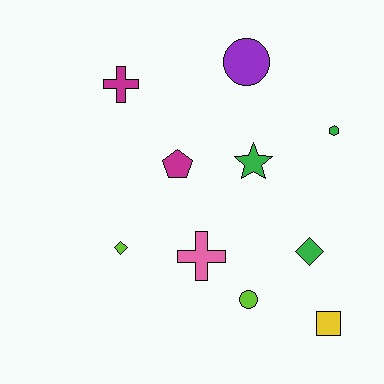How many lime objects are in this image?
There are 2 lime objects.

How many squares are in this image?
There is 1 square.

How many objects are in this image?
There are 10 objects.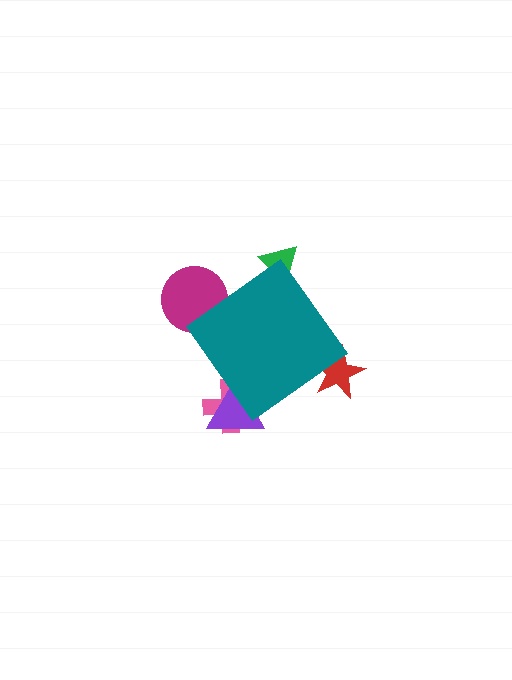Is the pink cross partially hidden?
Yes, the pink cross is partially hidden behind the teal diamond.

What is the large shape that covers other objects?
A teal diamond.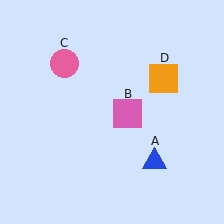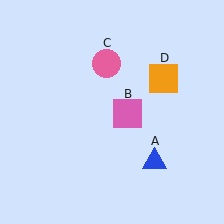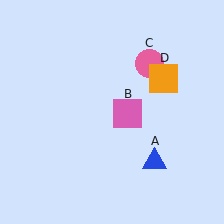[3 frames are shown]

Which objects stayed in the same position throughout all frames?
Blue triangle (object A) and pink square (object B) and orange square (object D) remained stationary.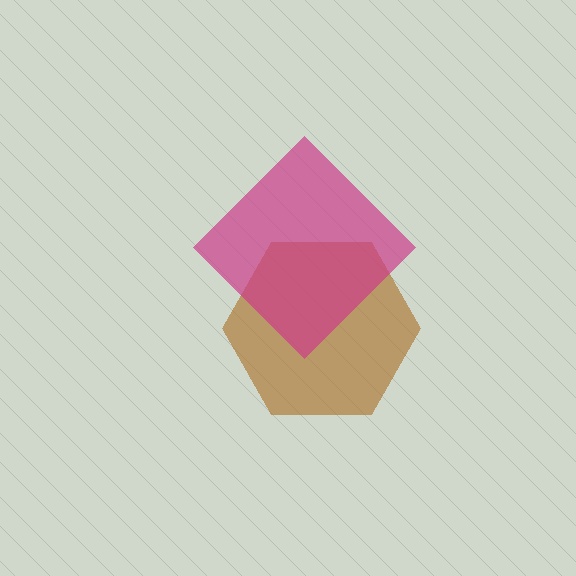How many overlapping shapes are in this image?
There are 2 overlapping shapes in the image.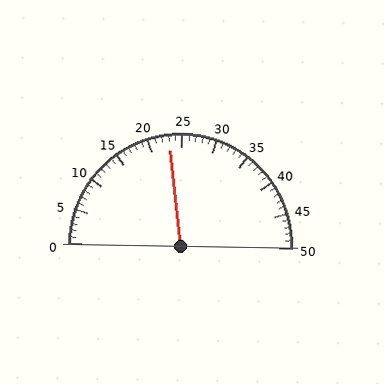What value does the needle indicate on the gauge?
The needle indicates approximately 23.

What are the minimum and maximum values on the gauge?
The gauge ranges from 0 to 50.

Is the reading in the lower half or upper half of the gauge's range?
The reading is in the lower half of the range (0 to 50).